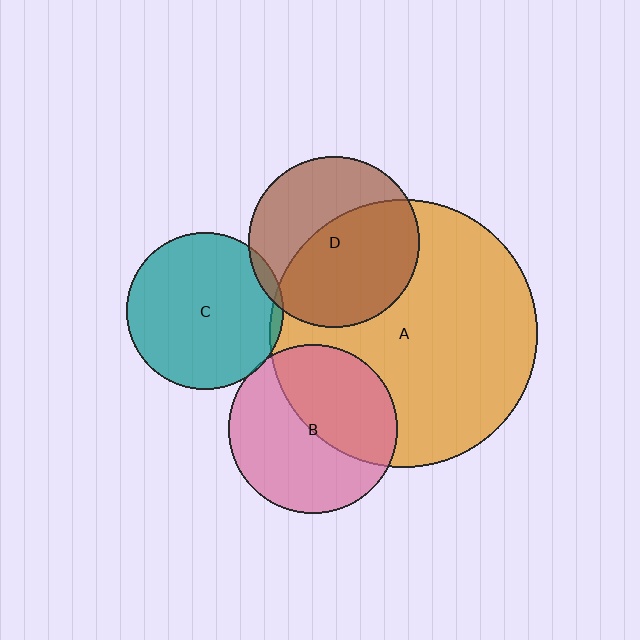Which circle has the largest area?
Circle A (orange).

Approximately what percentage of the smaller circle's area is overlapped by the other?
Approximately 55%.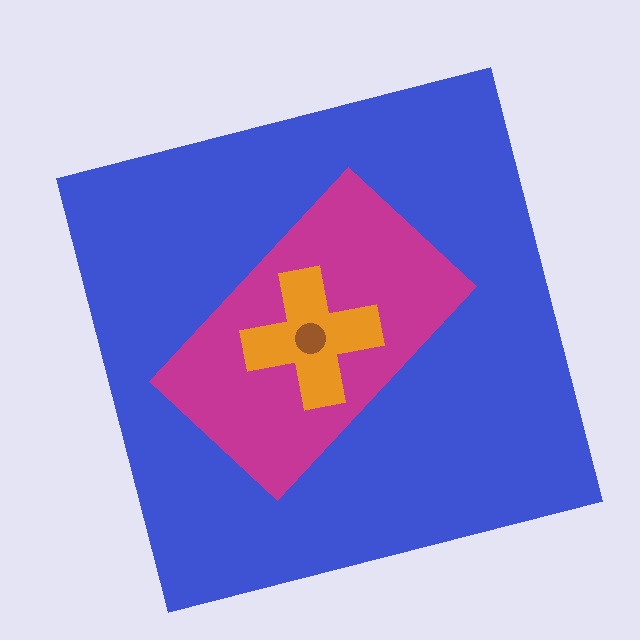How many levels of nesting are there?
4.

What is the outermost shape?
The blue square.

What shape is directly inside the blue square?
The magenta rectangle.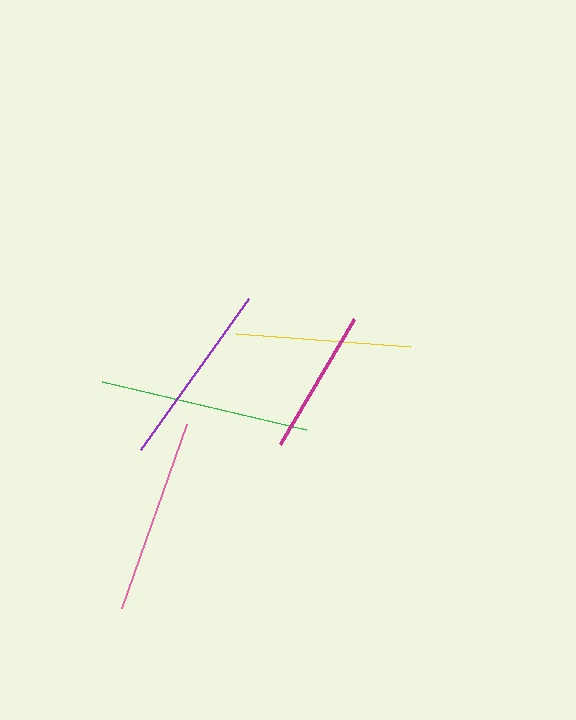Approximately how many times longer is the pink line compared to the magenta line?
The pink line is approximately 1.3 times the length of the magenta line.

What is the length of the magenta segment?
The magenta segment is approximately 146 pixels long.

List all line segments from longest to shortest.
From longest to shortest: green, pink, purple, yellow, magenta.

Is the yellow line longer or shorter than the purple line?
The purple line is longer than the yellow line.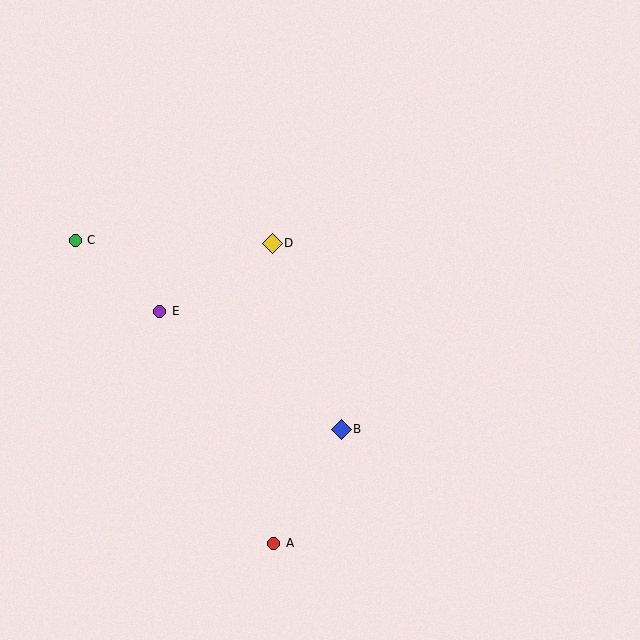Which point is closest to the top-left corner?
Point C is closest to the top-left corner.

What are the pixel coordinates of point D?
Point D is at (272, 243).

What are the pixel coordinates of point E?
Point E is at (160, 311).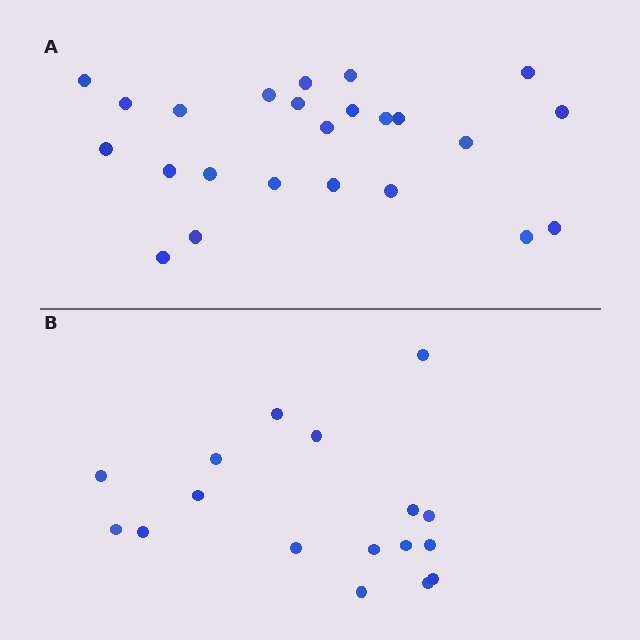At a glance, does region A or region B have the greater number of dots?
Region A (the top region) has more dots.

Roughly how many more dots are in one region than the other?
Region A has roughly 8 or so more dots than region B.